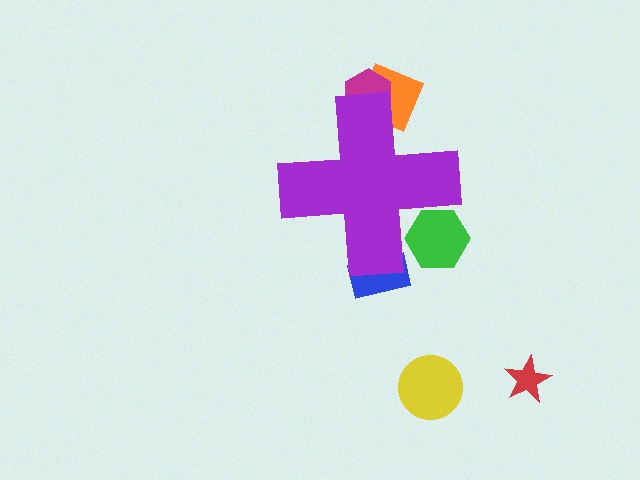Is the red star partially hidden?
No, the red star is fully visible.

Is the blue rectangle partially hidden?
Yes, the blue rectangle is partially hidden behind the purple cross.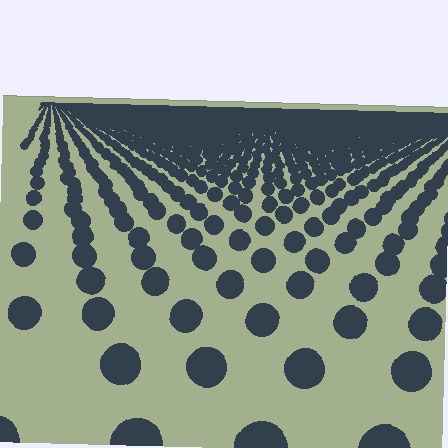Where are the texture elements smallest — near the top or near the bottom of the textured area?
Near the top.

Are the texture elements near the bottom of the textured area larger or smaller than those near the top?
Larger. Near the bottom, elements are closer to the viewer and appear at a bigger on-screen size.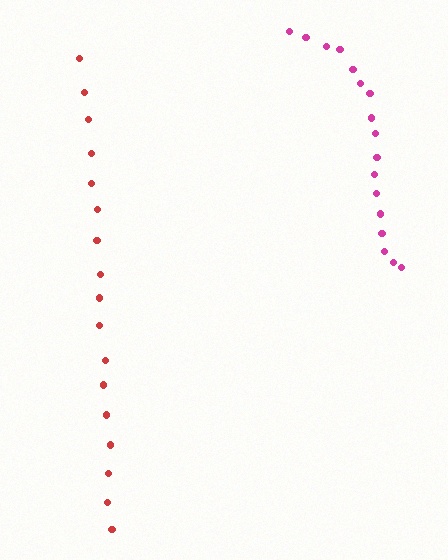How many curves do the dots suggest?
There are 2 distinct paths.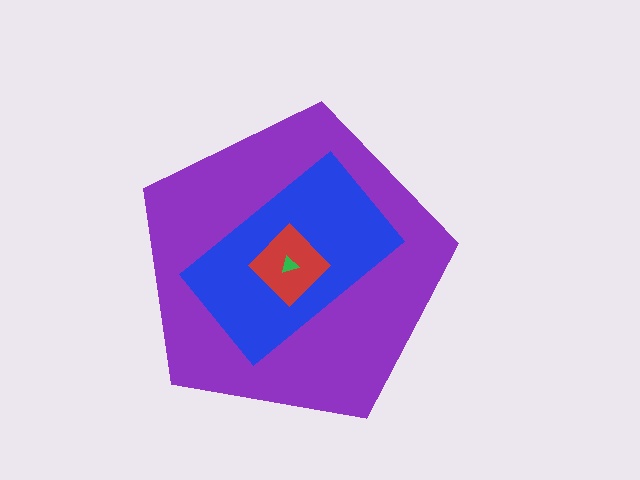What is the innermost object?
The green triangle.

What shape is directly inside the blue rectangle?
The red diamond.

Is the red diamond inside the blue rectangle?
Yes.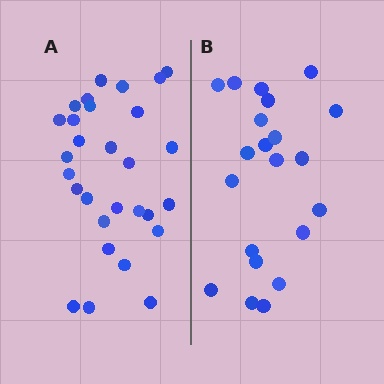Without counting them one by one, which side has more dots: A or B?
Region A (the left region) has more dots.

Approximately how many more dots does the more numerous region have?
Region A has roughly 8 or so more dots than region B.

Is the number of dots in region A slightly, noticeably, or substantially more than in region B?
Region A has noticeably more, but not dramatically so. The ratio is roughly 1.4 to 1.